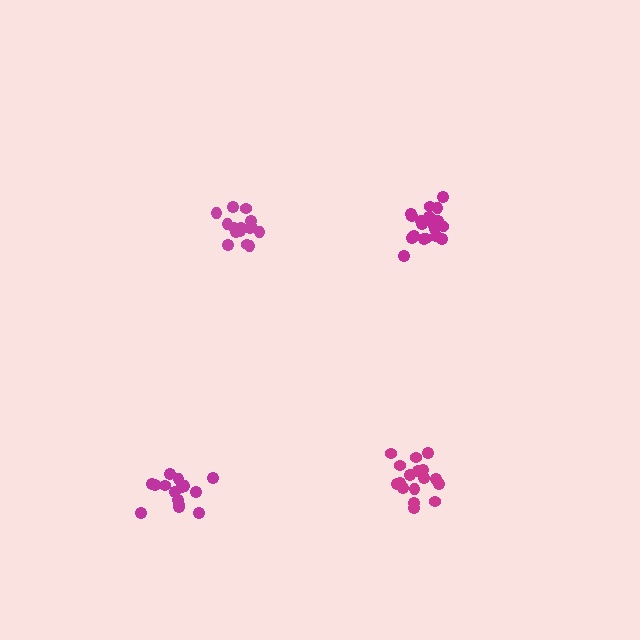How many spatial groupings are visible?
There are 4 spatial groupings.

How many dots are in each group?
Group 1: 21 dots, Group 2: 15 dots, Group 3: 15 dots, Group 4: 17 dots (68 total).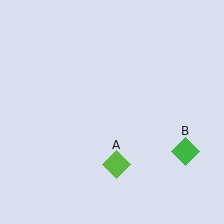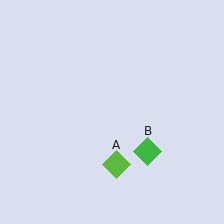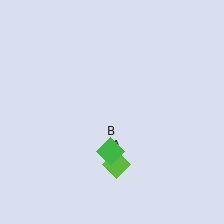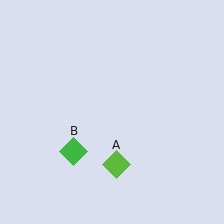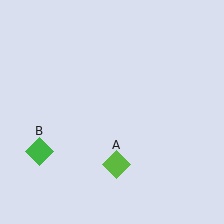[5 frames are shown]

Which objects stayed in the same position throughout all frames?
Lime diamond (object A) remained stationary.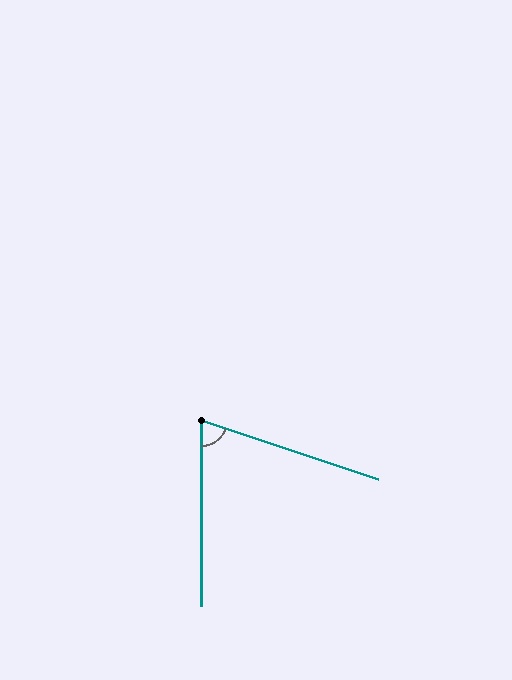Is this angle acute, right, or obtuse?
It is acute.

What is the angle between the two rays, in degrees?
Approximately 71 degrees.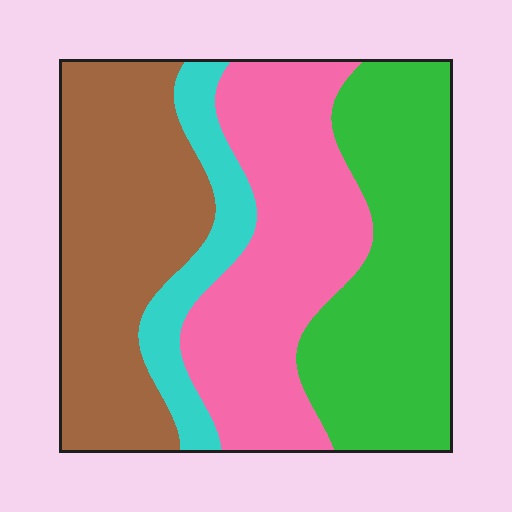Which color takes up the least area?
Cyan, at roughly 10%.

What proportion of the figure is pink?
Pink covers roughly 30% of the figure.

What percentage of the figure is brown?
Brown covers around 30% of the figure.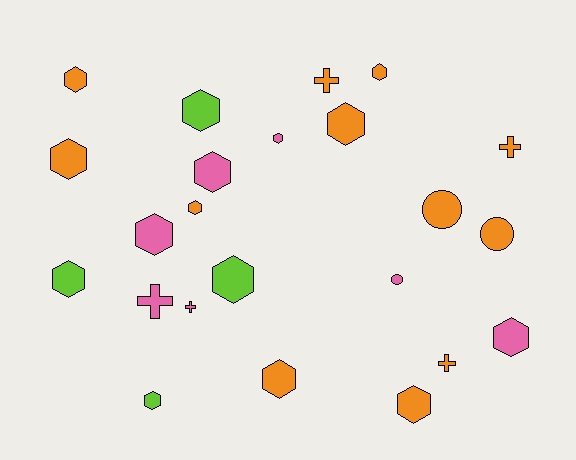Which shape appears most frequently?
Hexagon, with 15 objects.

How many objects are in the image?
There are 23 objects.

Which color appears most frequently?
Orange, with 12 objects.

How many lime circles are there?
There are no lime circles.